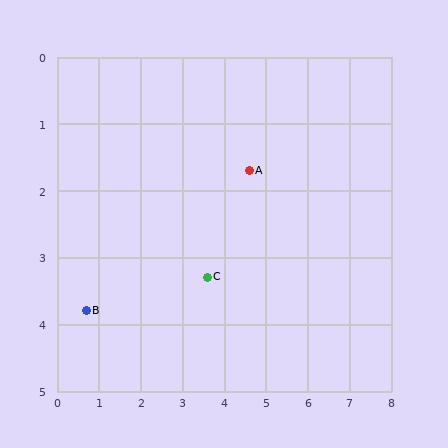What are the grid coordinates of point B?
Point B is at approximately (0.7, 3.8).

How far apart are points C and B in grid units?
Points C and B are about 2.9 grid units apart.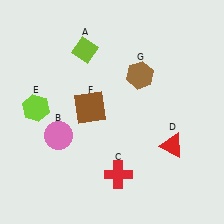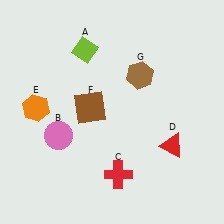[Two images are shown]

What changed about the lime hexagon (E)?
In Image 1, E is lime. In Image 2, it changed to orange.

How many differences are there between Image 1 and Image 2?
There is 1 difference between the two images.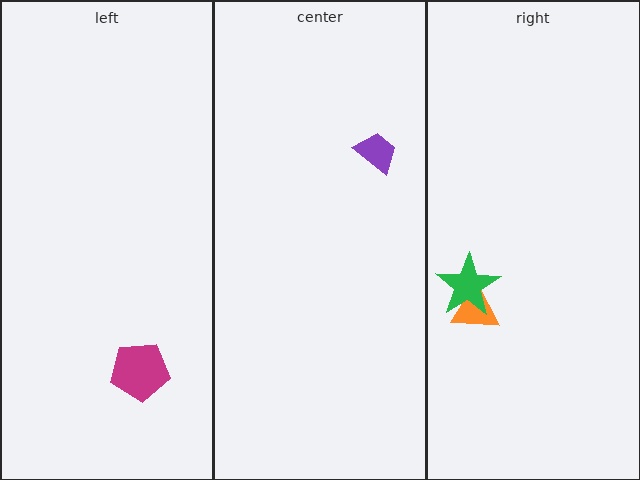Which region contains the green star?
The right region.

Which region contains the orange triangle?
The right region.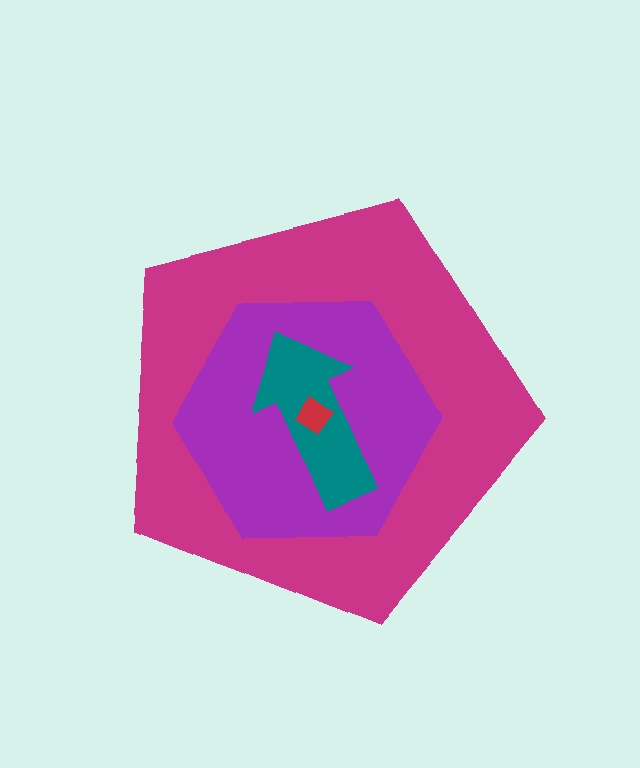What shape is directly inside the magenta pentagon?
The purple hexagon.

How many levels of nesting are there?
4.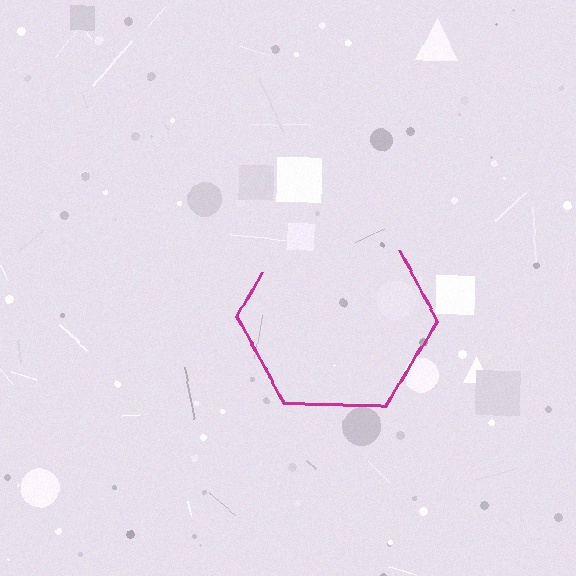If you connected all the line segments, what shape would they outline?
They would outline a hexagon.